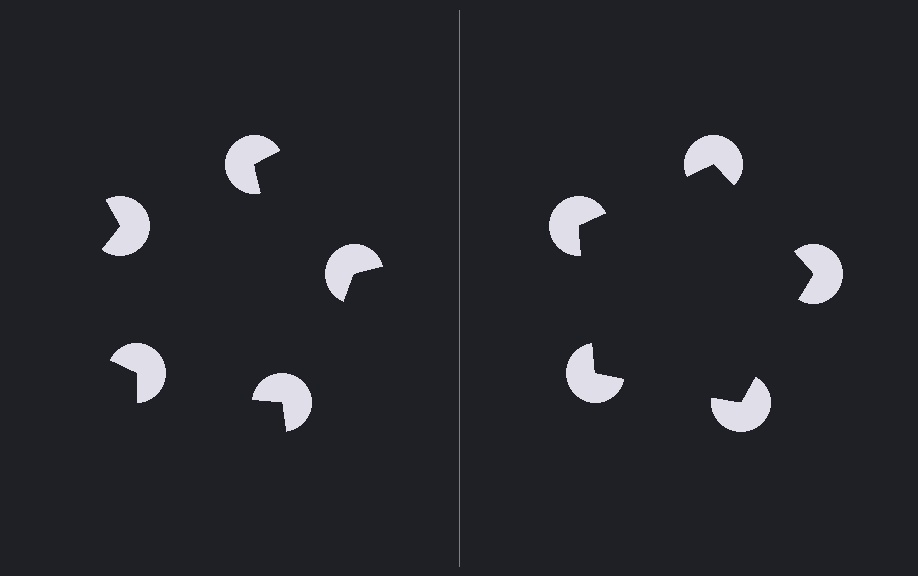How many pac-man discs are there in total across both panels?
10 — 5 on each side.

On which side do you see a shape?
An illusory pentagon appears on the right side. On the left side the wedge cuts are rotated, so no coherent shape forms.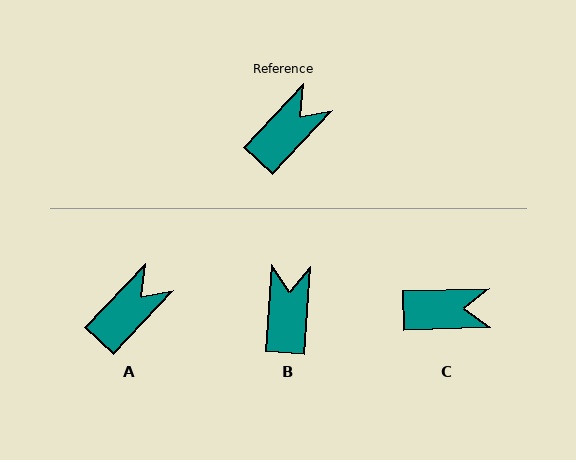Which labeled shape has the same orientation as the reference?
A.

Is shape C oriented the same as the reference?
No, it is off by about 45 degrees.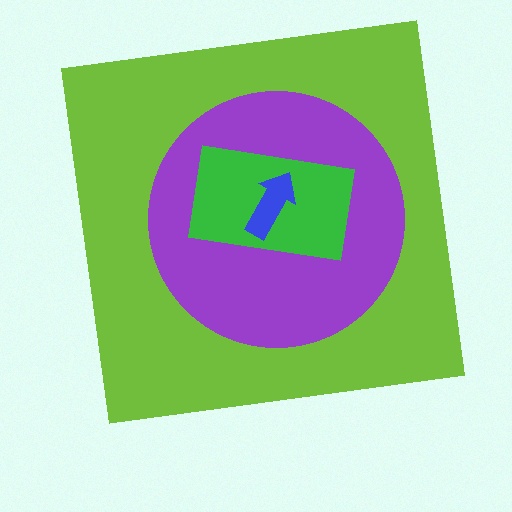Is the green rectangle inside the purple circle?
Yes.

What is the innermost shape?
The blue arrow.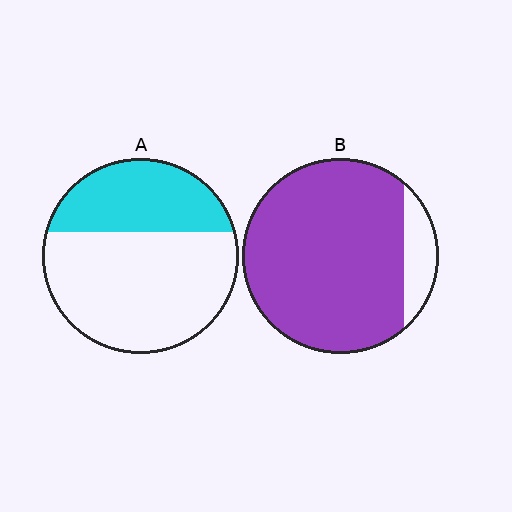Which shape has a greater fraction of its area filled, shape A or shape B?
Shape B.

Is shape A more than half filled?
No.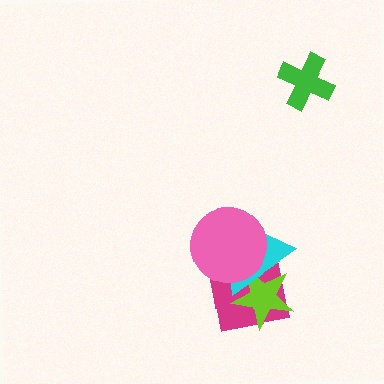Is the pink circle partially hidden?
No, no other shape covers it.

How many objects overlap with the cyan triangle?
3 objects overlap with the cyan triangle.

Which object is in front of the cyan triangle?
The pink circle is in front of the cyan triangle.